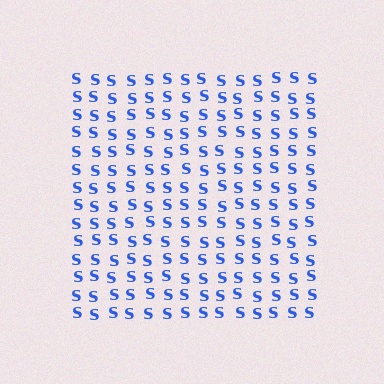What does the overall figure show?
The overall figure shows a square.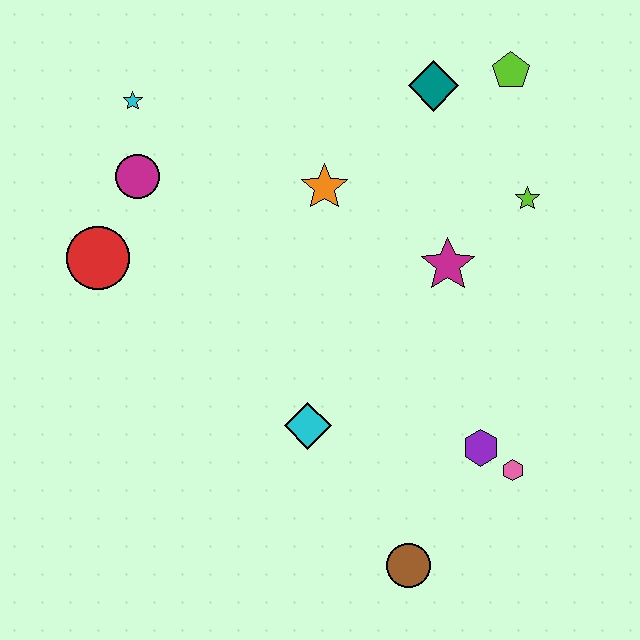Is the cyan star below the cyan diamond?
No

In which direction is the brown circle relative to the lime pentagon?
The brown circle is below the lime pentagon.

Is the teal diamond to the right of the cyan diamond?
Yes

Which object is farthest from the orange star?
The brown circle is farthest from the orange star.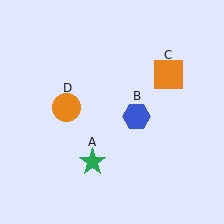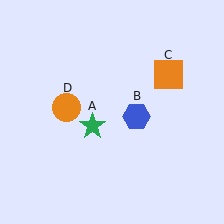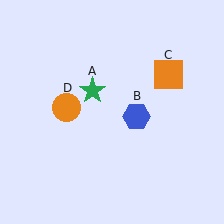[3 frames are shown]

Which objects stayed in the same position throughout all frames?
Blue hexagon (object B) and orange square (object C) and orange circle (object D) remained stationary.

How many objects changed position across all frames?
1 object changed position: green star (object A).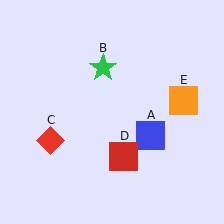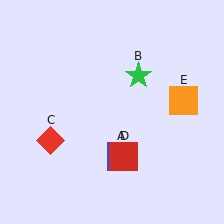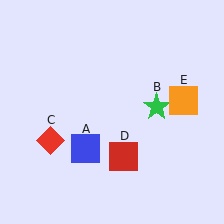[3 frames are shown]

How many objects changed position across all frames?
2 objects changed position: blue square (object A), green star (object B).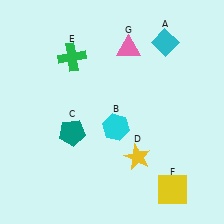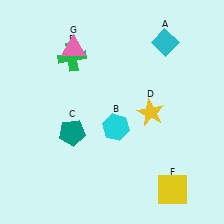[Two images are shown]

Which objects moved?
The objects that moved are: the yellow star (D), the pink triangle (G).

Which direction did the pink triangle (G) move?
The pink triangle (G) moved left.